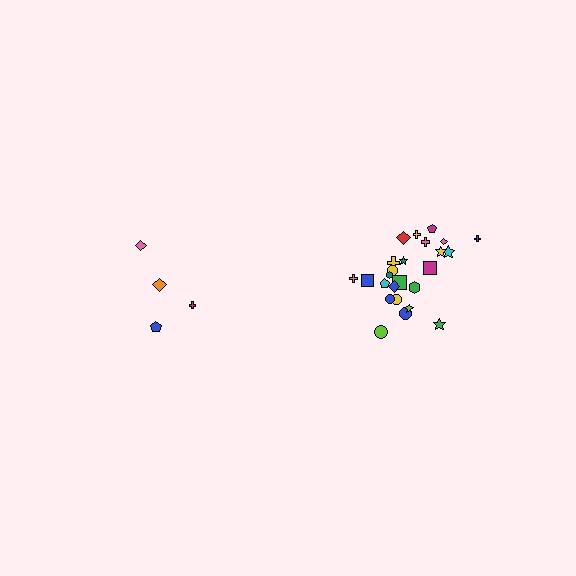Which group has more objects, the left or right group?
The right group.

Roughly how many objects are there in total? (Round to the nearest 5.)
Roughly 30 objects in total.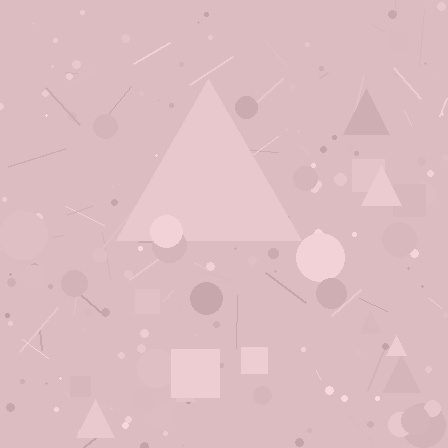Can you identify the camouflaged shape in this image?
The camouflaged shape is a triangle.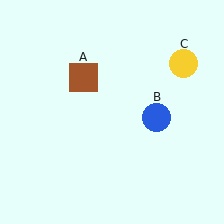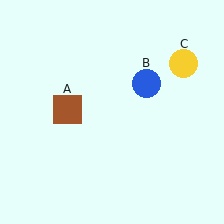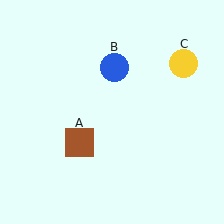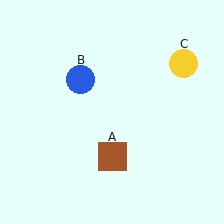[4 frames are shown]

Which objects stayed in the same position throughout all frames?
Yellow circle (object C) remained stationary.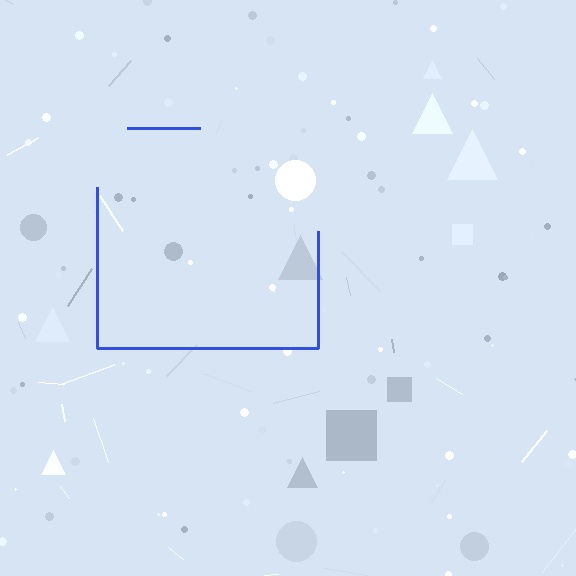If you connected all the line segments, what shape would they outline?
They would outline a square.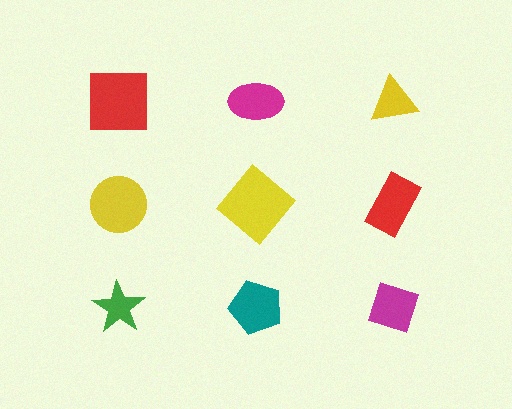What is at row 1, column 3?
A yellow triangle.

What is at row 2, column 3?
A red rectangle.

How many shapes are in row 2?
3 shapes.